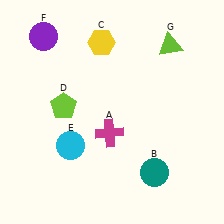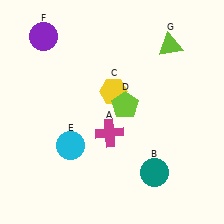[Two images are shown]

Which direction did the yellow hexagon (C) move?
The yellow hexagon (C) moved down.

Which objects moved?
The objects that moved are: the yellow hexagon (C), the lime pentagon (D).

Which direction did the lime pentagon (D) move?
The lime pentagon (D) moved right.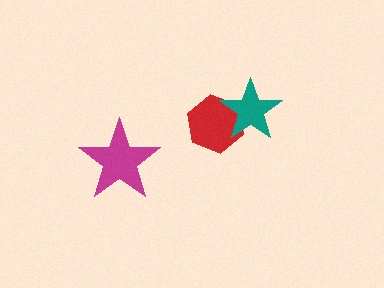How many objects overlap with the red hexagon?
1 object overlaps with the red hexagon.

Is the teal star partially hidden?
No, no other shape covers it.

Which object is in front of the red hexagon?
The teal star is in front of the red hexagon.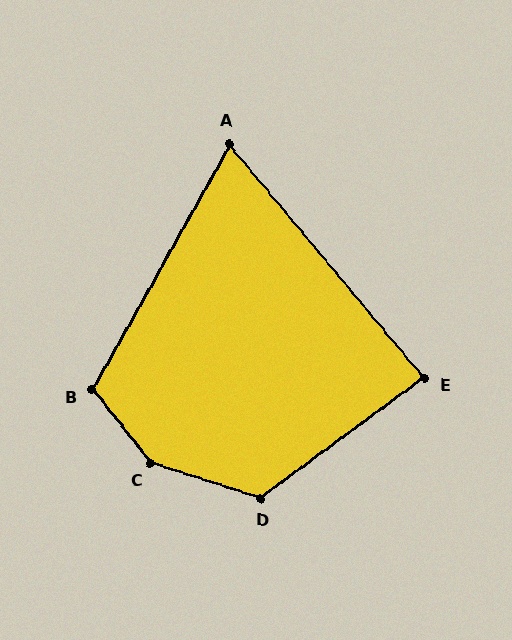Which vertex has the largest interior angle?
C, at approximately 146 degrees.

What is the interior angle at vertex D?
Approximately 126 degrees (obtuse).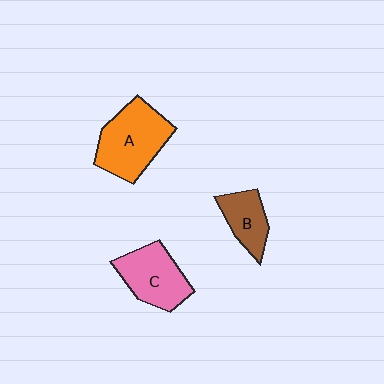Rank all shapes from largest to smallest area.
From largest to smallest: A (orange), C (pink), B (brown).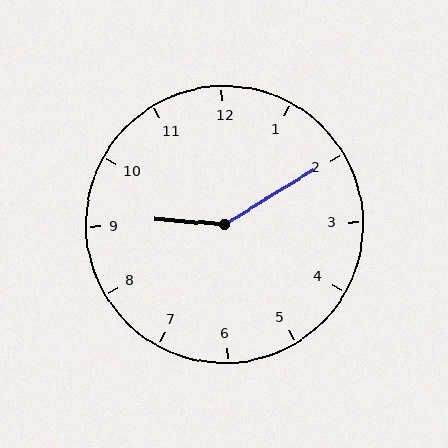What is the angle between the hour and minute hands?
Approximately 145 degrees.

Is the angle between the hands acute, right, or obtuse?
It is obtuse.